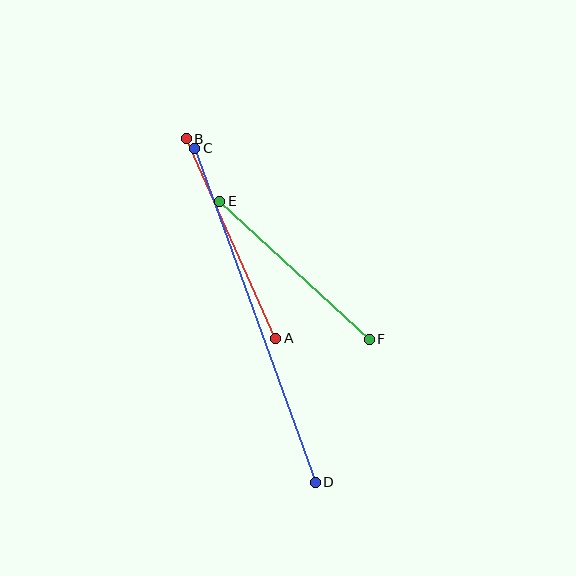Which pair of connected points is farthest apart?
Points C and D are farthest apart.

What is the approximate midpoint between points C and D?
The midpoint is at approximately (255, 315) pixels.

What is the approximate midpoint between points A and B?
The midpoint is at approximately (231, 239) pixels.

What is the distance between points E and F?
The distance is approximately 204 pixels.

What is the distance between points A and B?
The distance is approximately 218 pixels.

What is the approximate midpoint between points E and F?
The midpoint is at approximately (294, 270) pixels.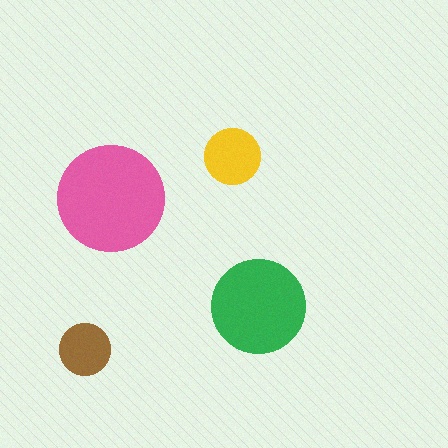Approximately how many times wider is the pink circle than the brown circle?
About 2 times wider.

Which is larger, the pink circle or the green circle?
The pink one.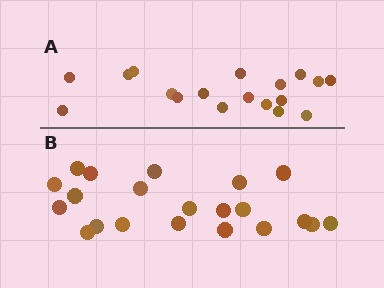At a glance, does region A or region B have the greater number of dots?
Region B (the bottom region) has more dots.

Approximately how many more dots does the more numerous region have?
Region B has just a few more — roughly 2 or 3 more dots than region A.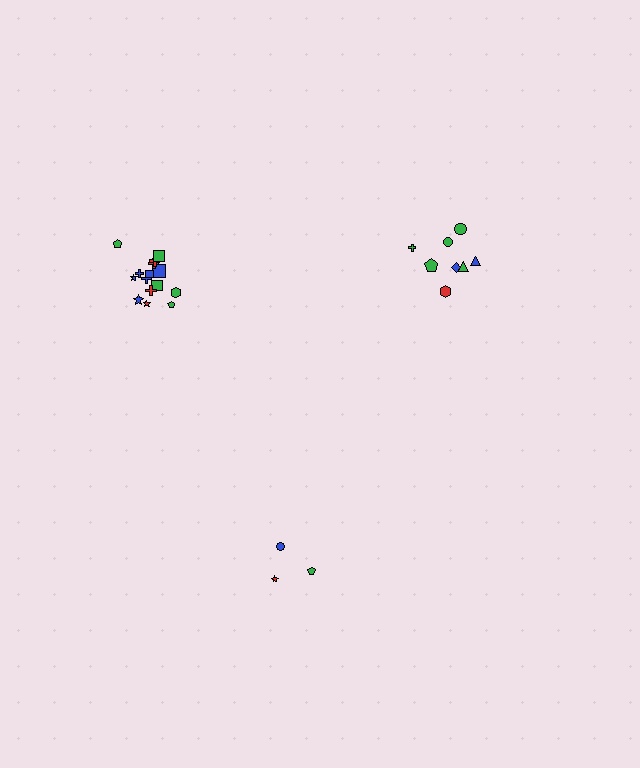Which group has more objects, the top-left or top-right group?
The top-left group.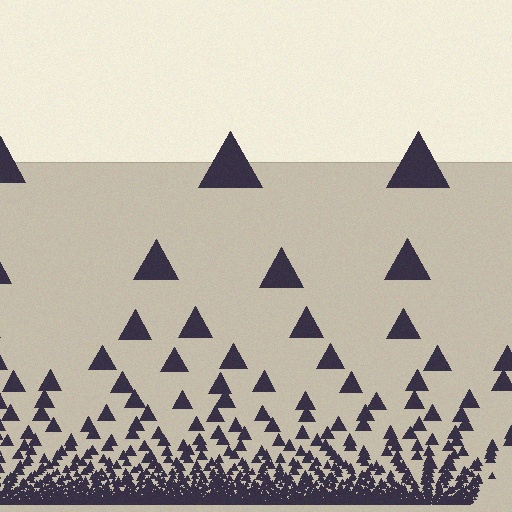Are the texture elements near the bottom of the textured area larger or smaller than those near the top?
Smaller. The gradient is inverted — elements near the bottom are smaller and denser.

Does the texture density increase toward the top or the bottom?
Density increases toward the bottom.